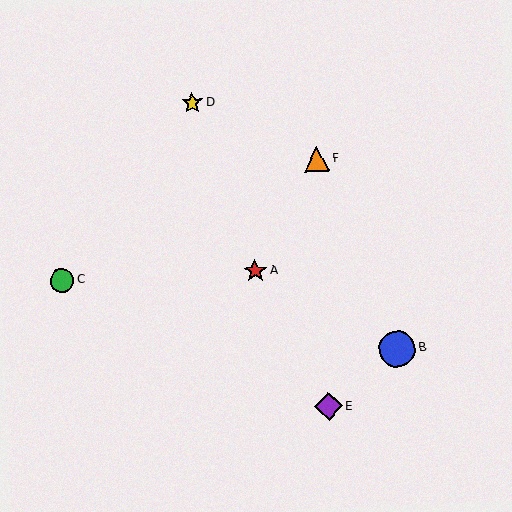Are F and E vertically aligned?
Yes, both are at x≈317.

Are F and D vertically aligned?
No, F is at x≈317 and D is at x≈192.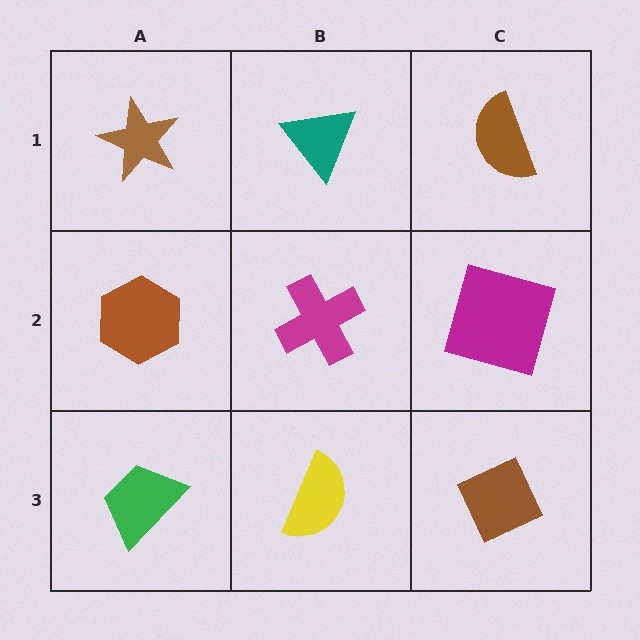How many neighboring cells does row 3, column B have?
3.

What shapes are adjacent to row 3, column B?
A magenta cross (row 2, column B), a green trapezoid (row 3, column A), a brown diamond (row 3, column C).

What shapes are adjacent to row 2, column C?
A brown semicircle (row 1, column C), a brown diamond (row 3, column C), a magenta cross (row 2, column B).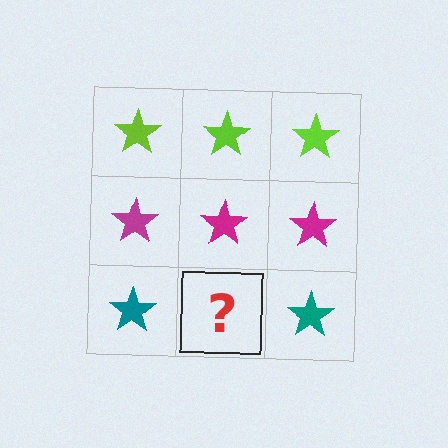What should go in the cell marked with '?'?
The missing cell should contain a teal star.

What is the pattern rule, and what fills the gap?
The rule is that each row has a consistent color. The gap should be filled with a teal star.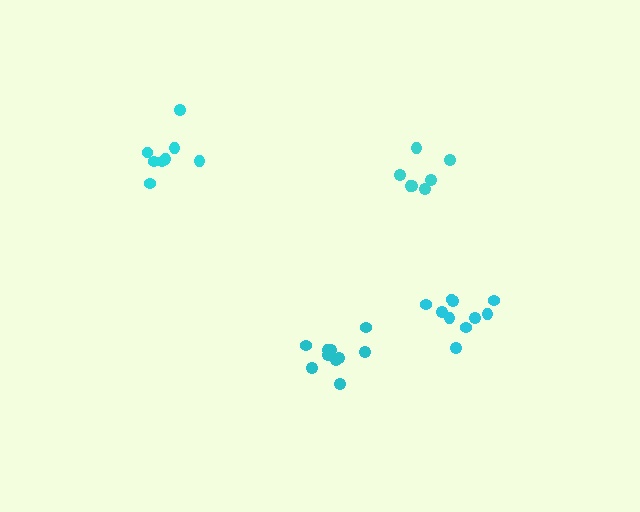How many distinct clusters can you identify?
There are 4 distinct clusters.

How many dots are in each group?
Group 1: 11 dots, Group 2: 10 dots, Group 3: 8 dots, Group 4: 7 dots (36 total).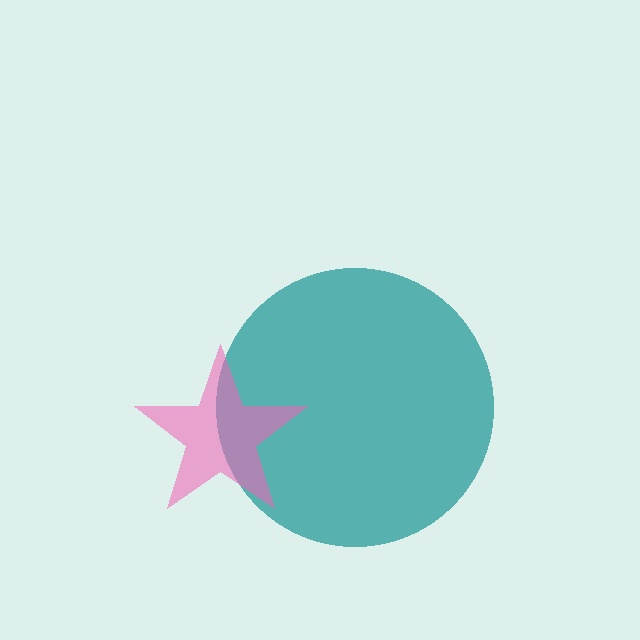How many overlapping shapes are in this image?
There are 2 overlapping shapes in the image.